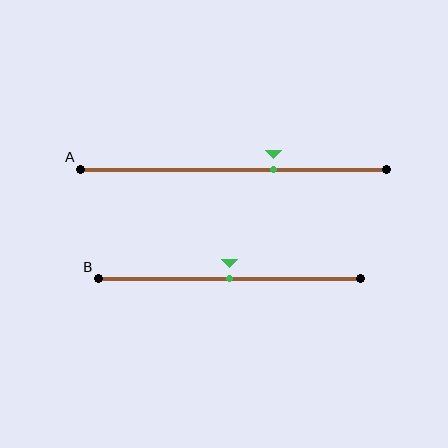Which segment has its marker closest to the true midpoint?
Segment B has its marker closest to the true midpoint.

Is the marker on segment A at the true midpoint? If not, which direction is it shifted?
No, the marker on segment A is shifted to the right by about 13% of the segment length.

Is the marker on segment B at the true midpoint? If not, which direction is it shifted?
Yes, the marker on segment B is at the true midpoint.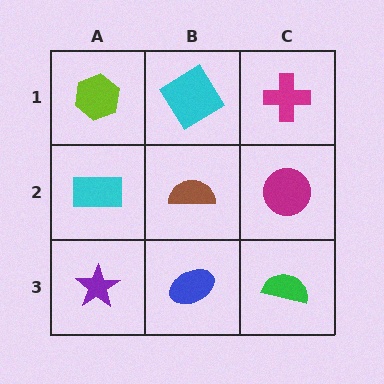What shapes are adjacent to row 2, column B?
A cyan diamond (row 1, column B), a blue ellipse (row 3, column B), a cyan rectangle (row 2, column A), a magenta circle (row 2, column C).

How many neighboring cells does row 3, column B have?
3.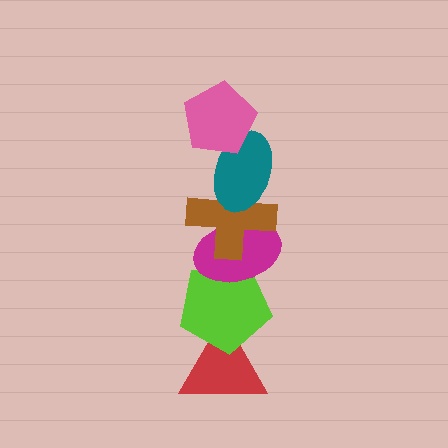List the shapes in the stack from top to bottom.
From top to bottom: the pink pentagon, the teal ellipse, the brown cross, the magenta ellipse, the lime pentagon, the red triangle.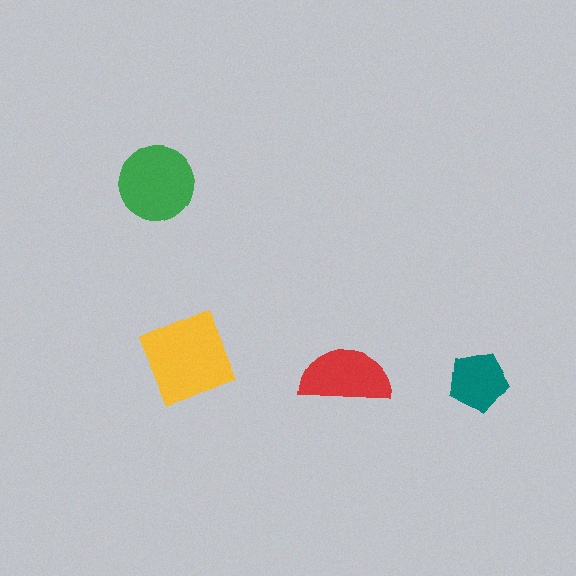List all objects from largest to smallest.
The yellow diamond, the green circle, the red semicircle, the teal pentagon.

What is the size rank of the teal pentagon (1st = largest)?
4th.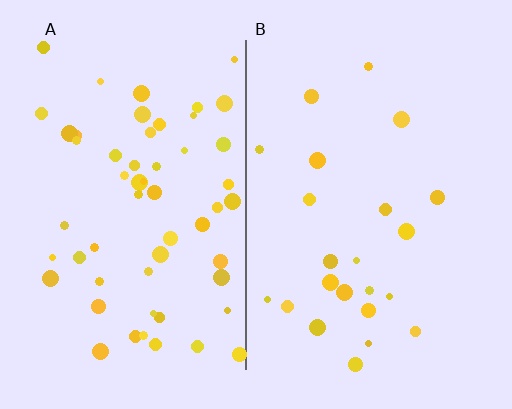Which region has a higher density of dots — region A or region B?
A (the left).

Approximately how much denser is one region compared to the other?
Approximately 2.5× — region A over region B.